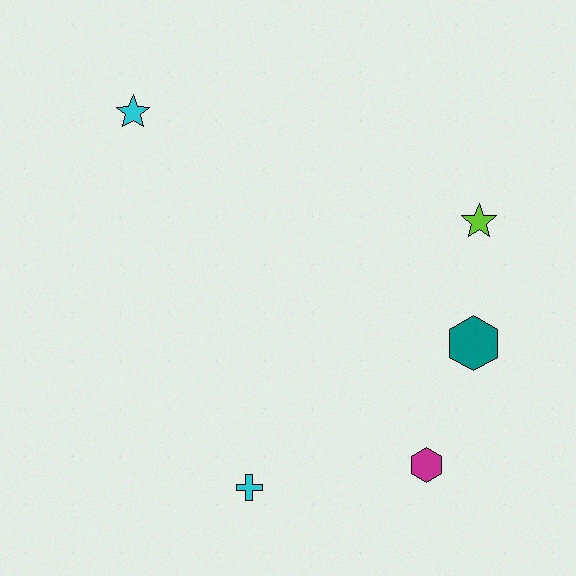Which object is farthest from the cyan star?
The magenta hexagon is farthest from the cyan star.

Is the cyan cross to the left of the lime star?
Yes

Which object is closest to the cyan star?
The lime star is closest to the cyan star.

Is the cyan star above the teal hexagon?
Yes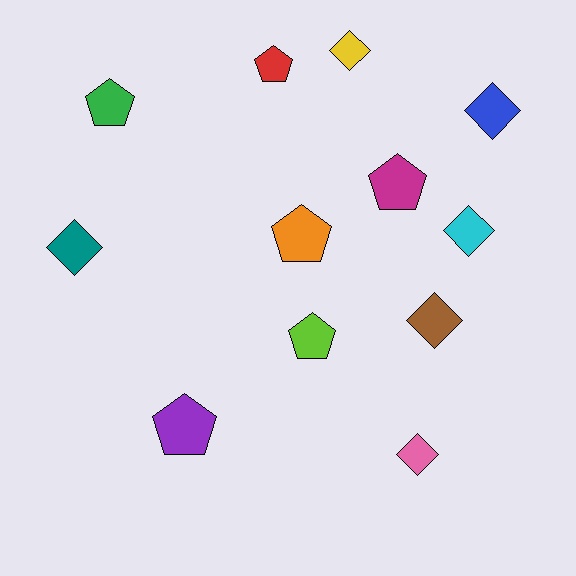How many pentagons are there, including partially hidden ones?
There are 6 pentagons.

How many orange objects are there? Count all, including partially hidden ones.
There is 1 orange object.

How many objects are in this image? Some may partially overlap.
There are 12 objects.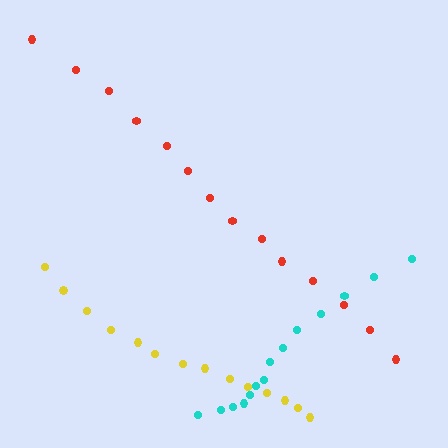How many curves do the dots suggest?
There are 3 distinct paths.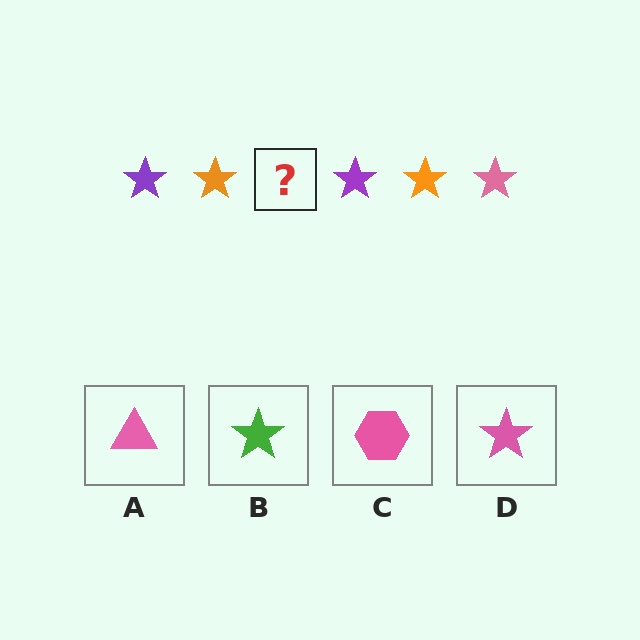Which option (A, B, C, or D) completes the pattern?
D.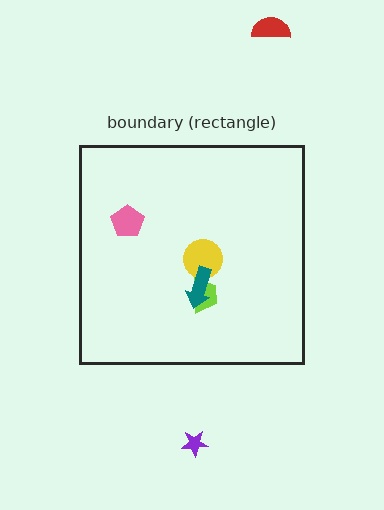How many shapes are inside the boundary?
4 inside, 2 outside.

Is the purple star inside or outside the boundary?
Outside.